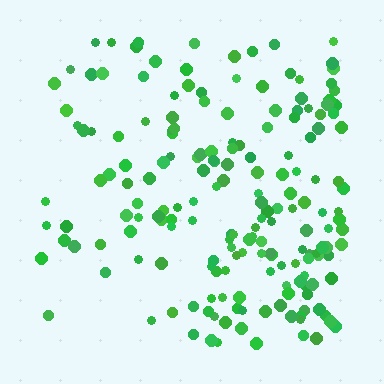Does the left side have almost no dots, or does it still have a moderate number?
Still a moderate number, just noticeably fewer than the right.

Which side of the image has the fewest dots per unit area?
The left.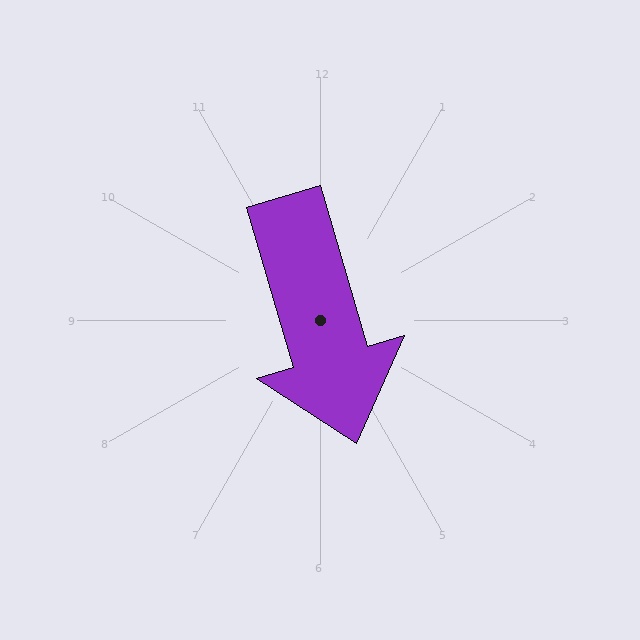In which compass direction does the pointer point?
South.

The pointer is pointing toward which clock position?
Roughly 5 o'clock.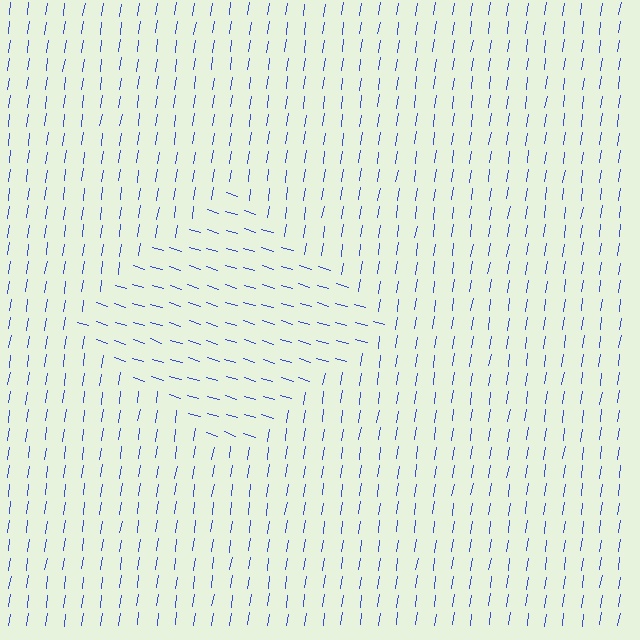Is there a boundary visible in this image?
Yes, there is a texture boundary formed by a change in line orientation.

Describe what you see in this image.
The image is filled with small blue line segments. A diamond region in the image has lines oriented differently from the surrounding lines, creating a visible texture boundary.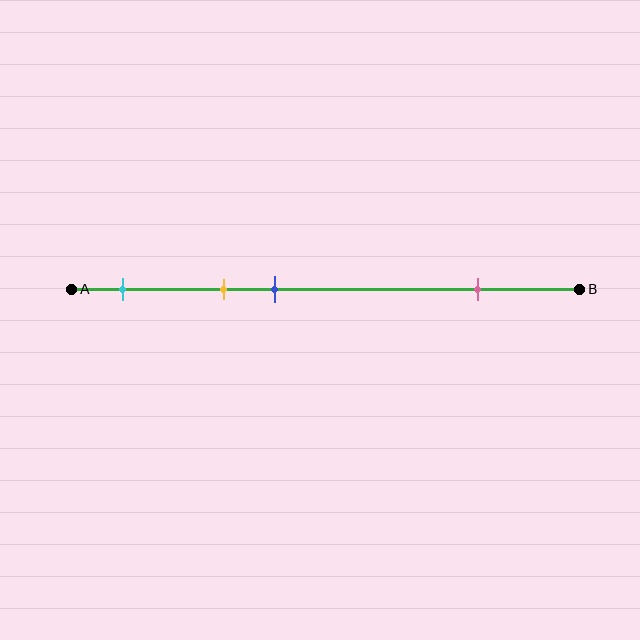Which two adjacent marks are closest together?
The yellow and blue marks are the closest adjacent pair.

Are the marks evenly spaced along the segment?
No, the marks are not evenly spaced.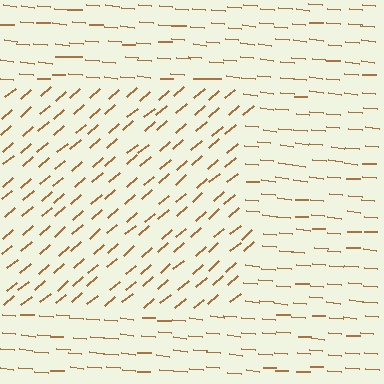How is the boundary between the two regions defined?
The boundary is defined purely by a change in line orientation (approximately 45 degrees difference). All lines are the same color and thickness.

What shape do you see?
I see a rectangle.